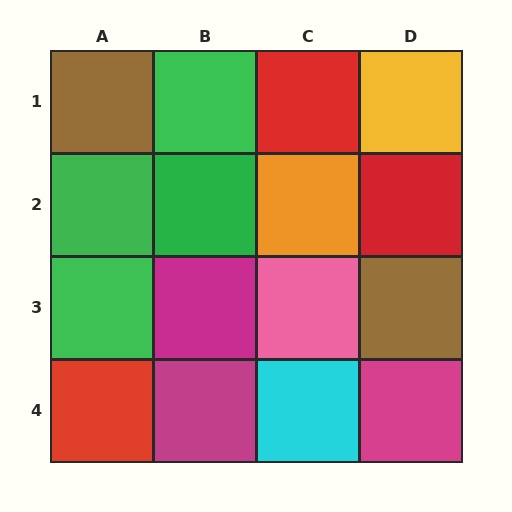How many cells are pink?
1 cell is pink.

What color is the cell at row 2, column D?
Red.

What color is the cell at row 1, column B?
Green.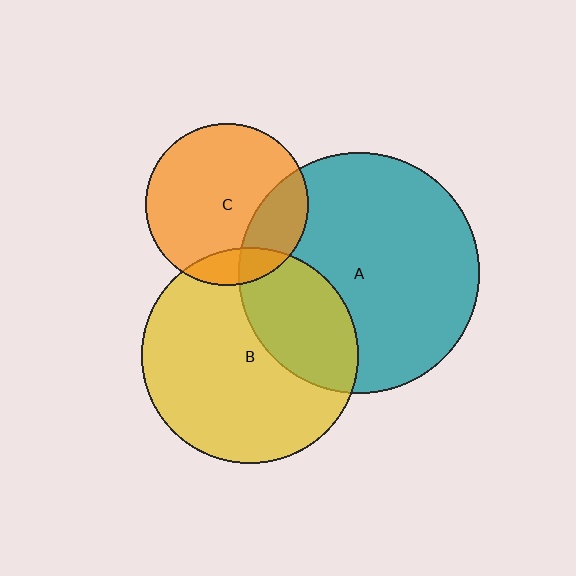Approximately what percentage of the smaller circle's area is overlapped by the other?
Approximately 30%.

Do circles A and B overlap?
Yes.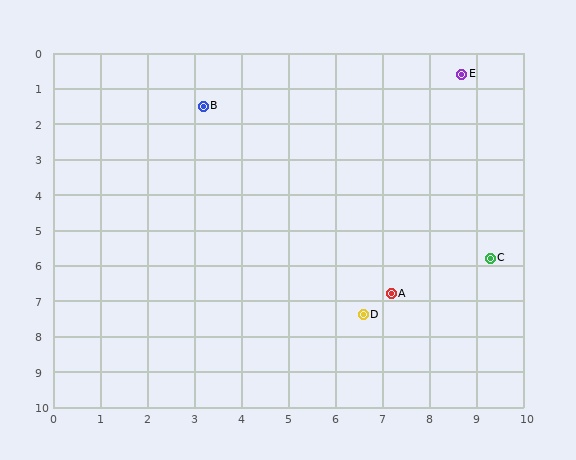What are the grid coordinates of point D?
Point D is at approximately (6.6, 7.4).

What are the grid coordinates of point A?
Point A is at approximately (7.2, 6.8).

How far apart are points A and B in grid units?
Points A and B are about 6.6 grid units apart.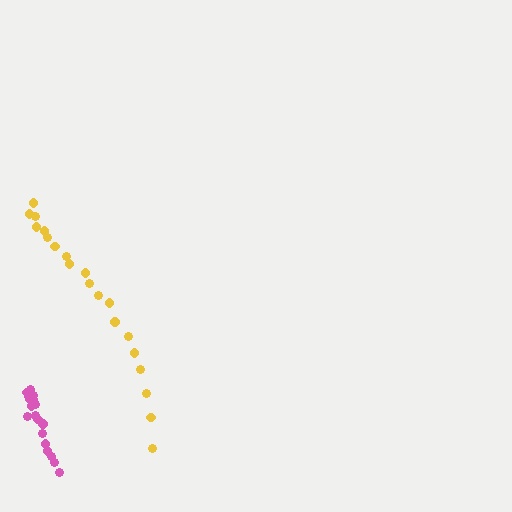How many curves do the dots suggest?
There are 2 distinct paths.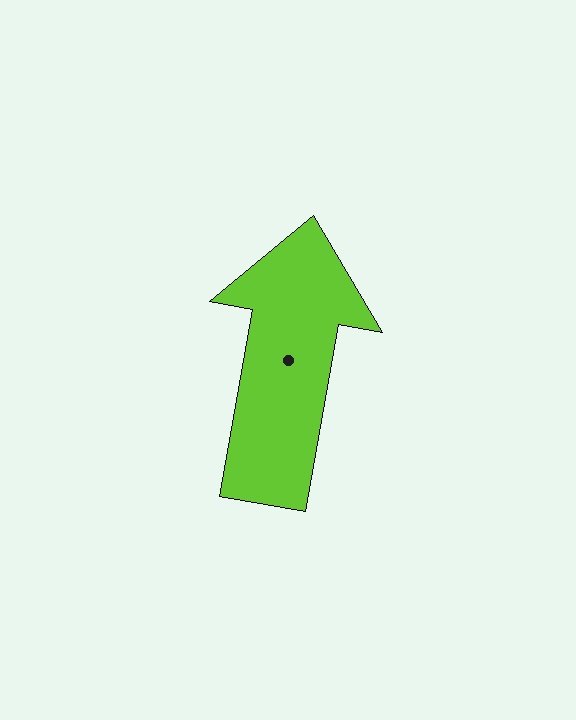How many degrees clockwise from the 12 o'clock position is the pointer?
Approximately 10 degrees.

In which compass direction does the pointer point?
North.